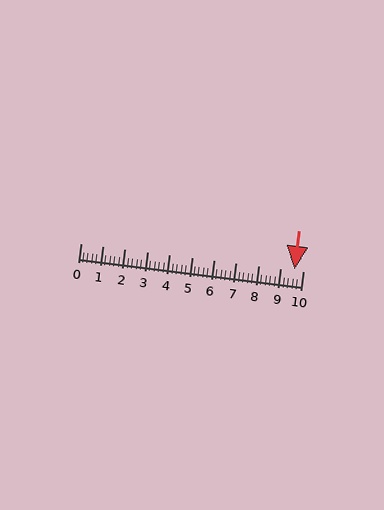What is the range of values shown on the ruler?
The ruler shows values from 0 to 10.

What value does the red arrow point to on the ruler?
The red arrow points to approximately 9.6.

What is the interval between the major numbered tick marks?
The major tick marks are spaced 1 units apart.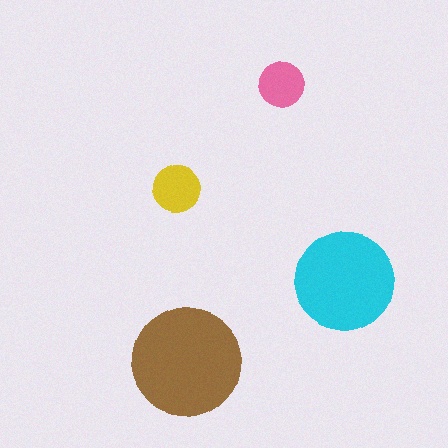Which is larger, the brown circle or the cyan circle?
The brown one.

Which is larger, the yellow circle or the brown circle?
The brown one.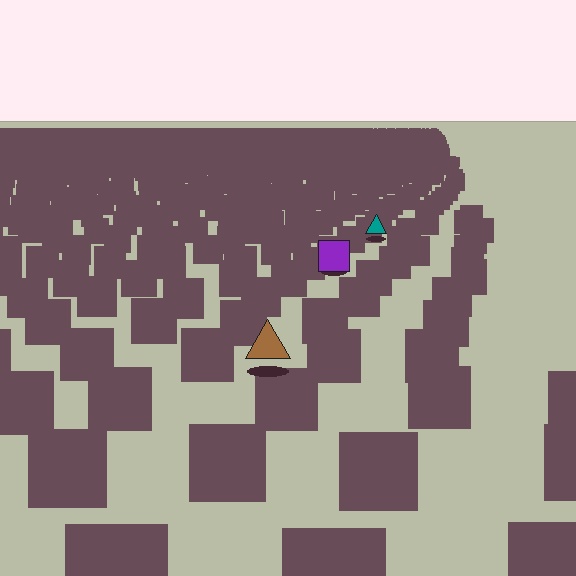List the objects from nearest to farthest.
From nearest to farthest: the brown triangle, the purple square, the teal triangle.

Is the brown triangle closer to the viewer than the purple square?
Yes. The brown triangle is closer — you can tell from the texture gradient: the ground texture is coarser near it.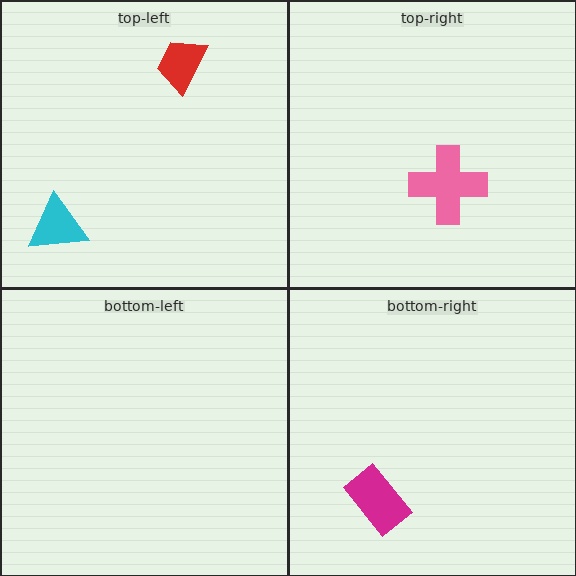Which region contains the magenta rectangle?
The bottom-right region.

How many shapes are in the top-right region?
1.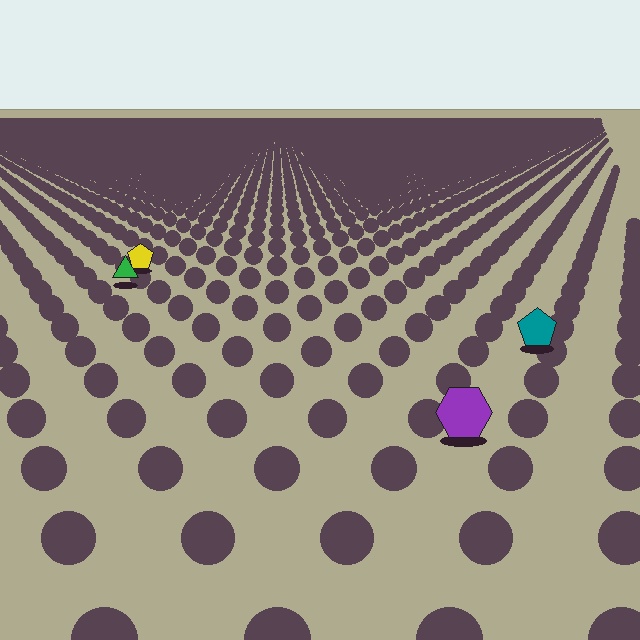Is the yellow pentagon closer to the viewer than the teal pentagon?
No. The teal pentagon is closer — you can tell from the texture gradient: the ground texture is coarser near it.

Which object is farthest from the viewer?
The yellow pentagon is farthest from the viewer. It appears smaller and the ground texture around it is denser.